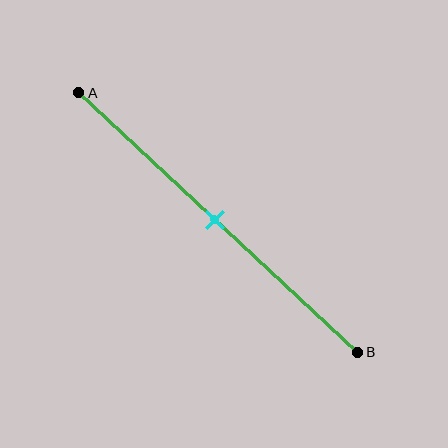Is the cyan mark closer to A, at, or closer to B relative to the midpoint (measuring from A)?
The cyan mark is approximately at the midpoint of segment AB.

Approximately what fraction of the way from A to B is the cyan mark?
The cyan mark is approximately 50% of the way from A to B.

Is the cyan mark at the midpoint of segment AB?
Yes, the mark is approximately at the midpoint.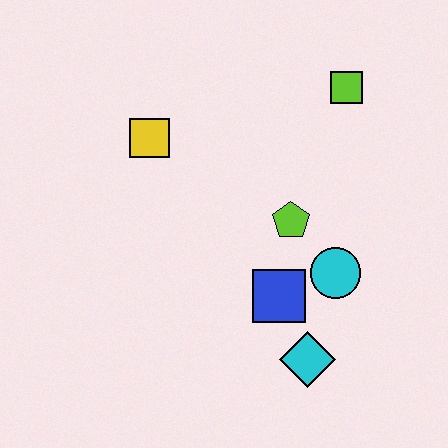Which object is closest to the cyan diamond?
The blue square is closest to the cyan diamond.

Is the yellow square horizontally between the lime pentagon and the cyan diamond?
No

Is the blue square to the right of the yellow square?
Yes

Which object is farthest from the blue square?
The lime square is farthest from the blue square.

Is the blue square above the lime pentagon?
No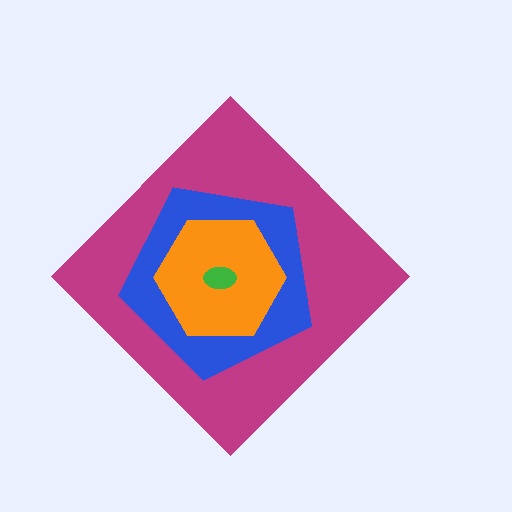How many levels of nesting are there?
4.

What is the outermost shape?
The magenta diamond.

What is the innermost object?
The green ellipse.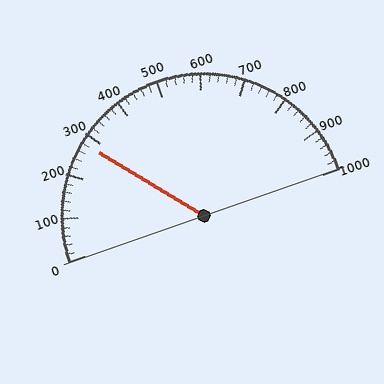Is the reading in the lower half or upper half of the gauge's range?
The reading is in the lower half of the range (0 to 1000).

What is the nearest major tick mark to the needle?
The nearest major tick mark is 300.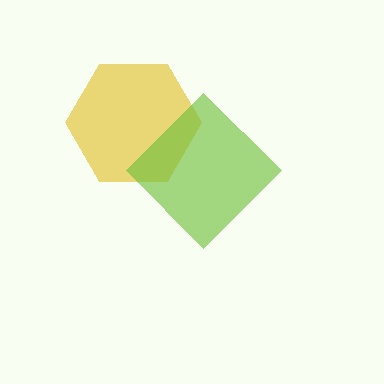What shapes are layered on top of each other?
The layered shapes are: a yellow hexagon, a lime diamond.